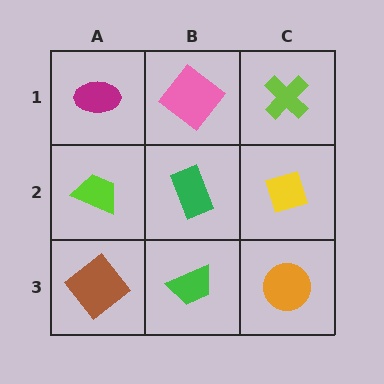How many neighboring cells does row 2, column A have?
3.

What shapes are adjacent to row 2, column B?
A pink diamond (row 1, column B), a green trapezoid (row 3, column B), a lime trapezoid (row 2, column A), a yellow diamond (row 2, column C).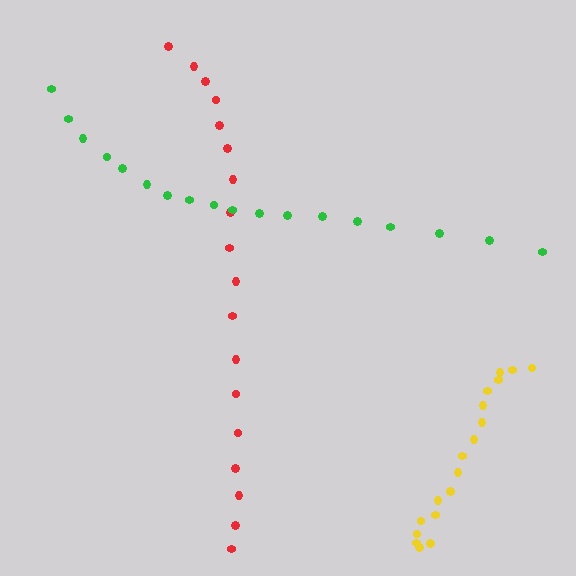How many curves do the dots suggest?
There are 3 distinct paths.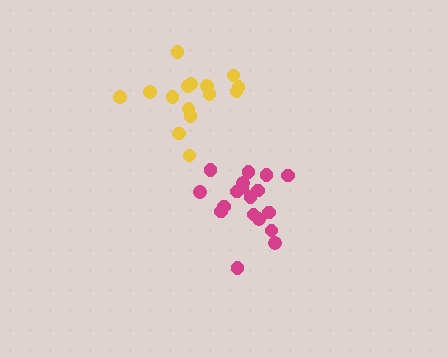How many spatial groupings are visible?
There are 2 spatial groupings.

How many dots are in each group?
Group 1: 18 dots, Group 2: 15 dots (33 total).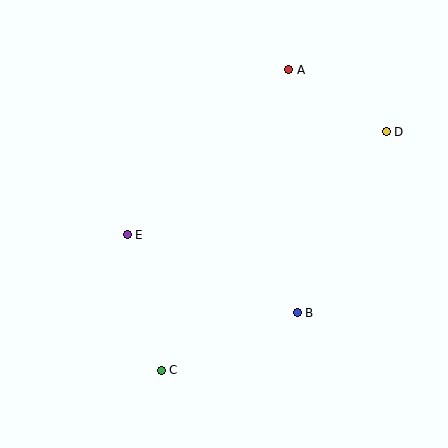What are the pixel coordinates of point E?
Point E is at (127, 235).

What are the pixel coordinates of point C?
Point C is at (161, 370).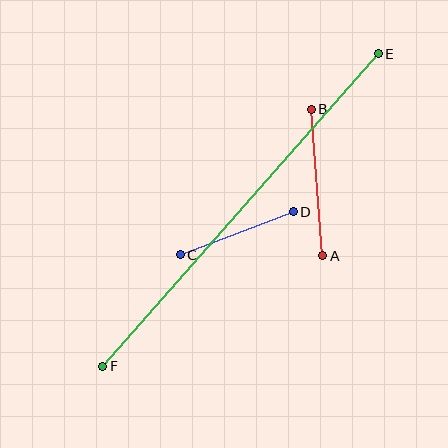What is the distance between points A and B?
The distance is approximately 147 pixels.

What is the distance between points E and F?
The distance is approximately 417 pixels.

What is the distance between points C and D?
The distance is approximately 121 pixels.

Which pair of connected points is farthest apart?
Points E and F are farthest apart.